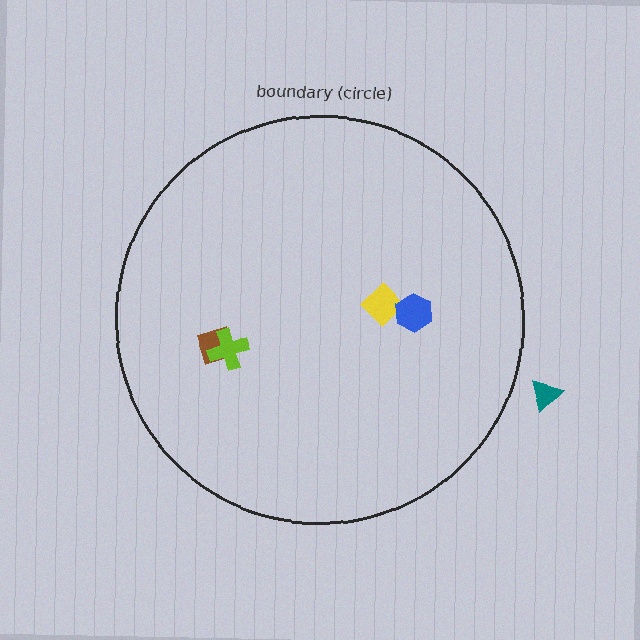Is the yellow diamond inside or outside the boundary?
Inside.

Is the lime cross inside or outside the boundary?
Inside.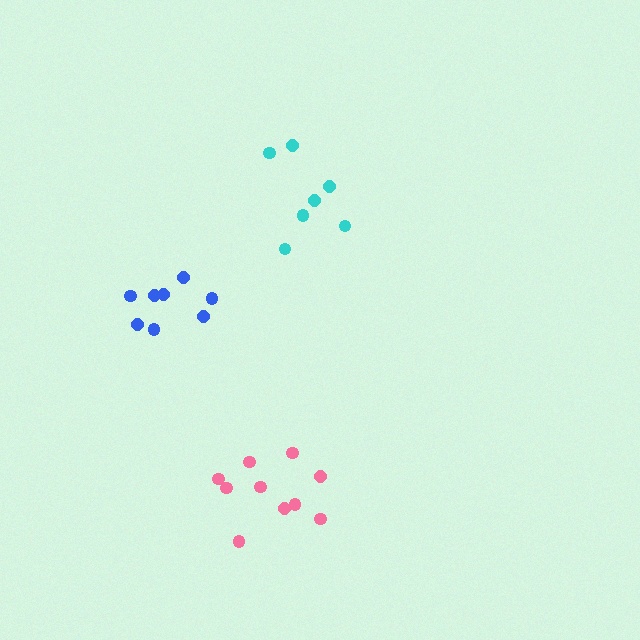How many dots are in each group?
Group 1: 8 dots, Group 2: 10 dots, Group 3: 7 dots (25 total).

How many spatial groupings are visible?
There are 3 spatial groupings.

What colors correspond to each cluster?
The clusters are colored: blue, pink, cyan.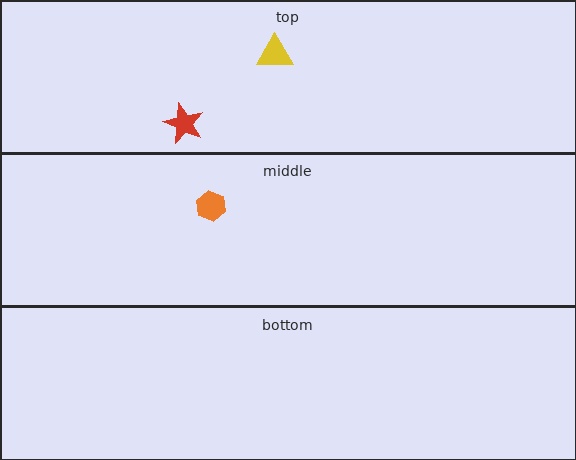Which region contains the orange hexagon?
The middle region.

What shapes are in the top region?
The red star, the yellow triangle.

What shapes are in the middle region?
The orange hexagon.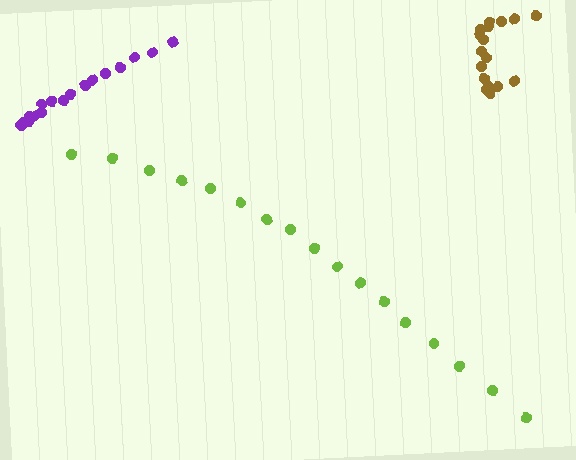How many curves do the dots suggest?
There are 3 distinct paths.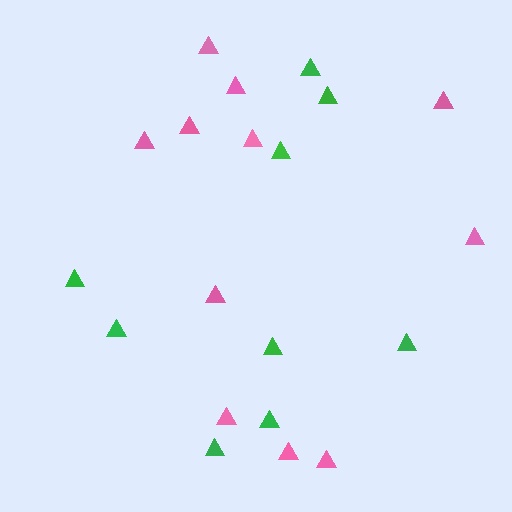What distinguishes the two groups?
There are 2 groups: one group of green triangles (9) and one group of pink triangles (11).